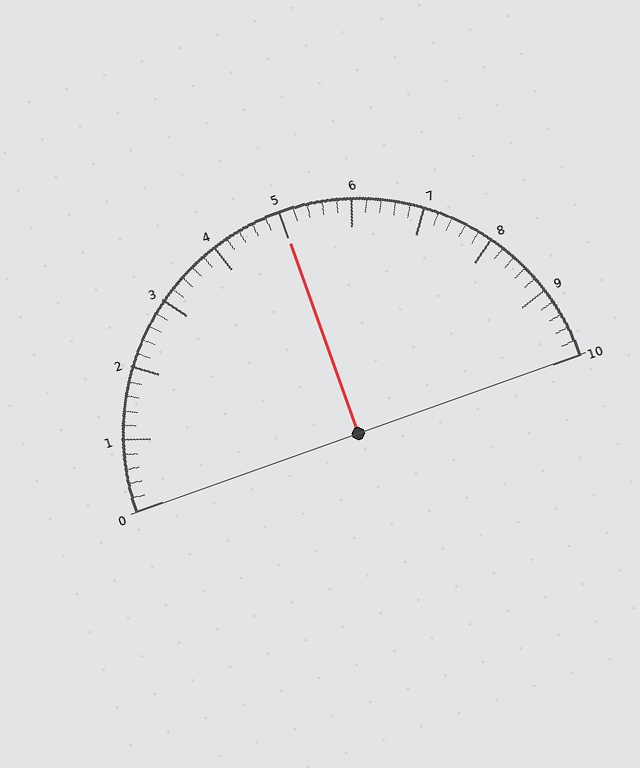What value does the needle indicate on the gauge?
The needle indicates approximately 5.0.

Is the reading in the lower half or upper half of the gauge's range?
The reading is in the upper half of the range (0 to 10).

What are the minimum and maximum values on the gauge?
The gauge ranges from 0 to 10.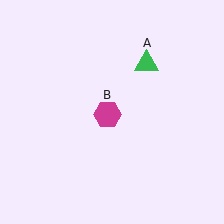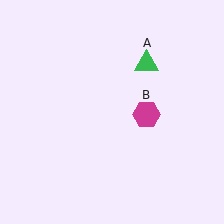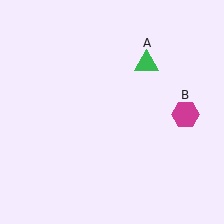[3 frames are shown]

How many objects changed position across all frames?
1 object changed position: magenta hexagon (object B).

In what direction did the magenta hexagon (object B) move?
The magenta hexagon (object B) moved right.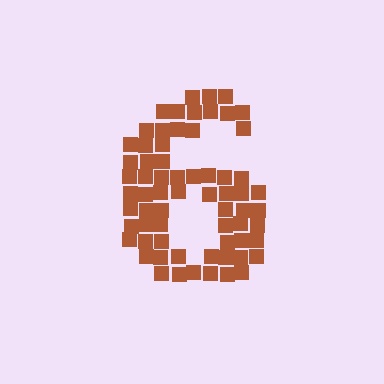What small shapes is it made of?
It is made of small squares.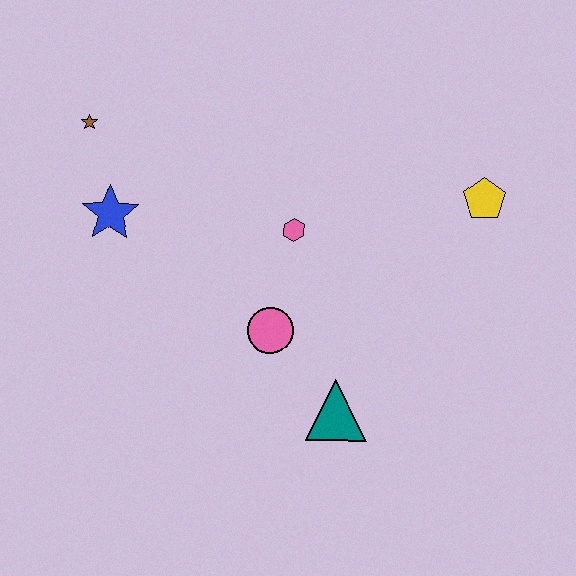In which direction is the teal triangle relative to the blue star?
The teal triangle is to the right of the blue star.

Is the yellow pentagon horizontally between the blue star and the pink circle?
No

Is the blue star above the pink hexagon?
Yes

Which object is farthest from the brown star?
The yellow pentagon is farthest from the brown star.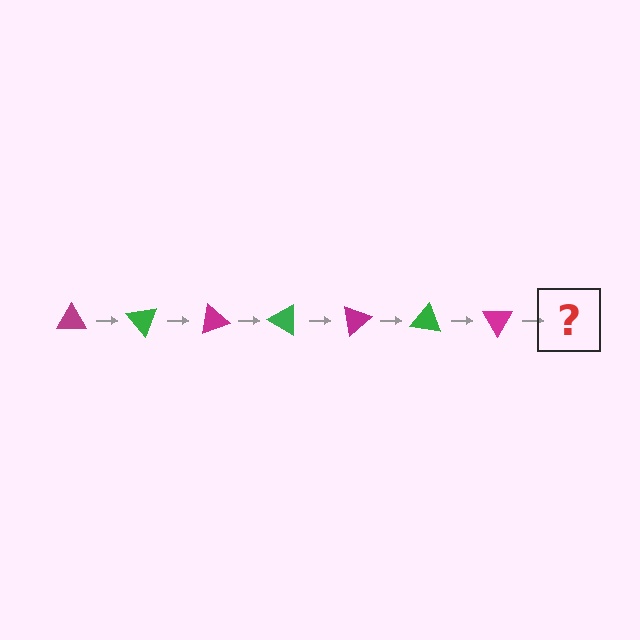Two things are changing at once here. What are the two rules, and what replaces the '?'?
The two rules are that it rotates 50 degrees each step and the color cycles through magenta and green. The '?' should be a green triangle, rotated 350 degrees from the start.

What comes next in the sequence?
The next element should be a green triangle, rotated 350 degrees from the start.